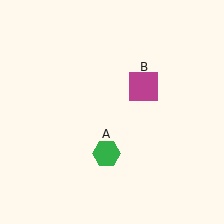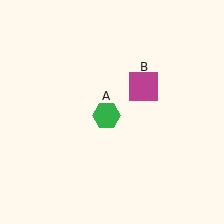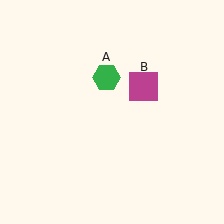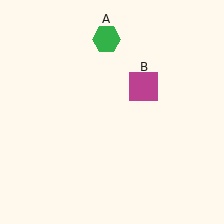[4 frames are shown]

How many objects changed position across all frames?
1 object changed position: green hexagon (object A).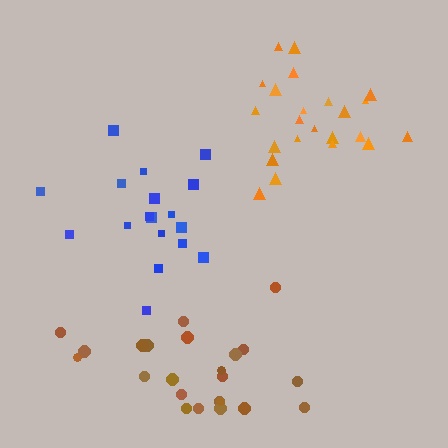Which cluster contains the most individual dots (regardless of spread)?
Brown (23).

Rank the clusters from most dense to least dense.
blue, orange, brown.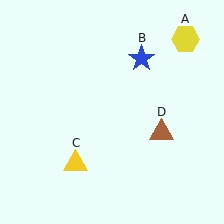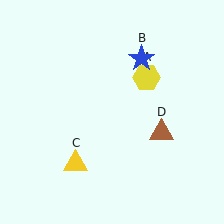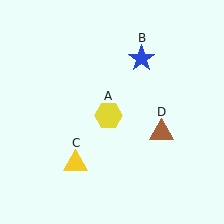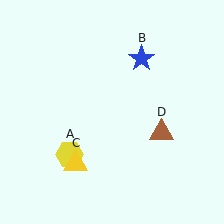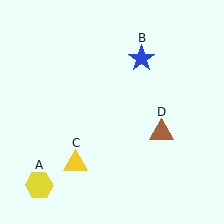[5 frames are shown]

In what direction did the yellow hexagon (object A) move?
The yellow hexagon (object A) moved down and to the left.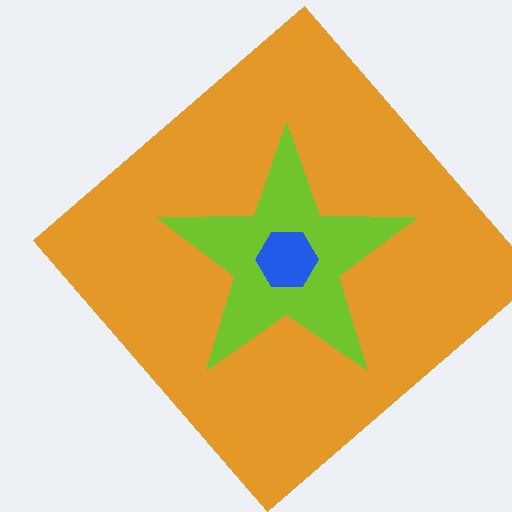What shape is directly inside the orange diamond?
The lime star.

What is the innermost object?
The blue hexagon.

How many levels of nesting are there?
3.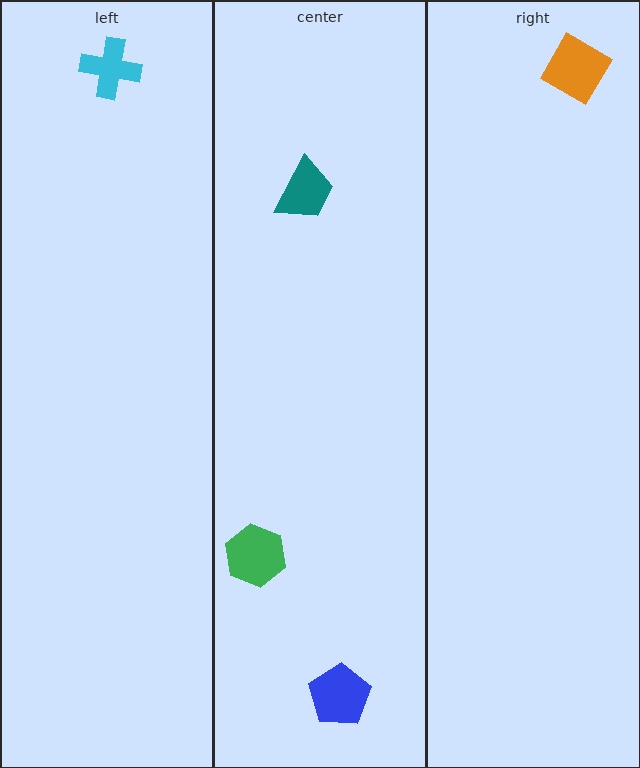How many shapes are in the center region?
3.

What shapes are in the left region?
The cyan cross.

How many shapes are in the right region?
1.